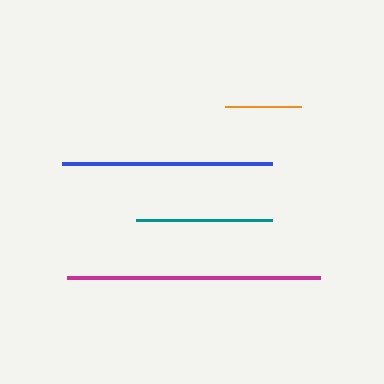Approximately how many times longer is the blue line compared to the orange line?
The blue line is approximately 2.7 times the length of the orange line.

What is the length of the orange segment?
The orange segment is approximately 77 pixels long.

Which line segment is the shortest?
The orange line is the shortest at approximately 77 pixels.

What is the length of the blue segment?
The blue segment is approximately 210 pixels long.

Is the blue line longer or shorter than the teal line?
The blue line is longer than the teal line.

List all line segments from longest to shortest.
From longest to shortest: magenta, blue, teal, orange.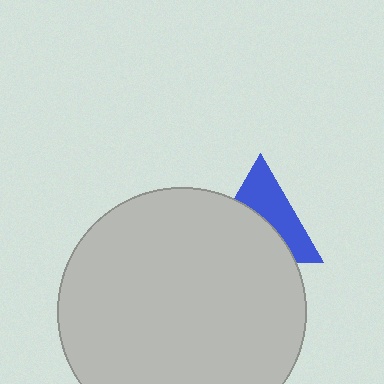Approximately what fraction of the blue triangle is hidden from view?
Roughly 53% of the blue triangle is hidden behind the light gray circle.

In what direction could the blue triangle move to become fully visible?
The blue triangle could move up. That would shift it out from behind the light gray circle entirely.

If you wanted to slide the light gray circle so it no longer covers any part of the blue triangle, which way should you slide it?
Slide it down — that is the most direct way to separate the two shapes.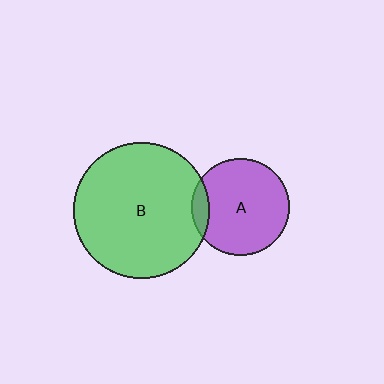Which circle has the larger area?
Circle B (green).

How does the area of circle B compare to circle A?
Approximately 2.0 times.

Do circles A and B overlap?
Yes.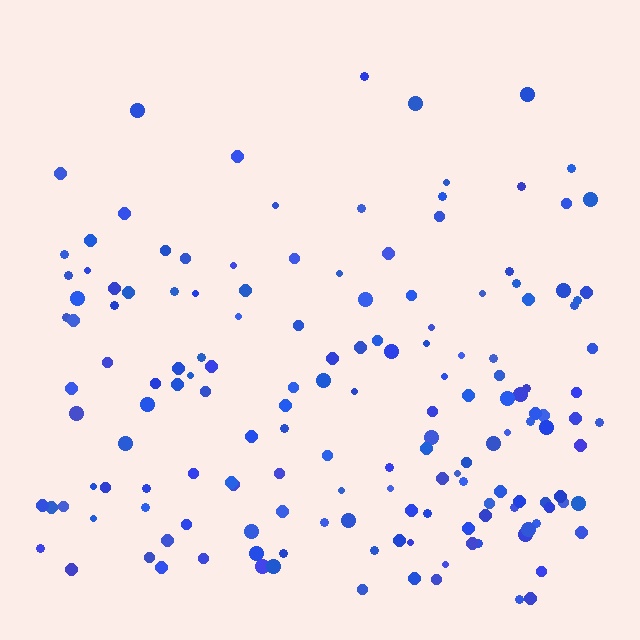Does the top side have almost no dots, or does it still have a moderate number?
Still a moderate number, just noticeably fewer than the bottom.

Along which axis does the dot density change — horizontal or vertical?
Vertical.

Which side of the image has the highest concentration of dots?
The bottom.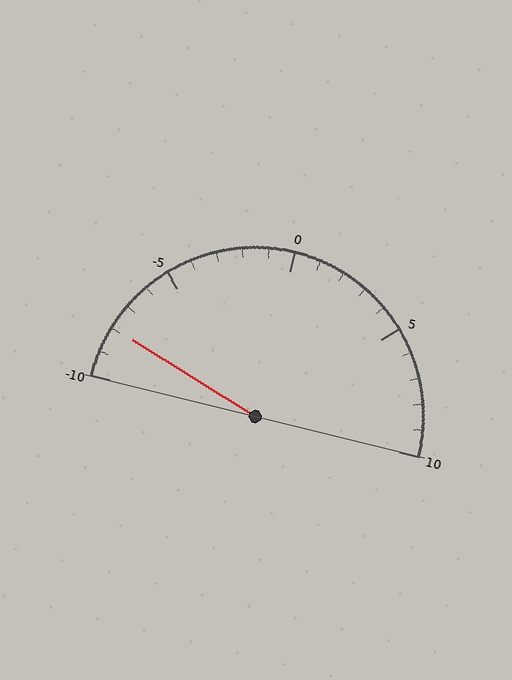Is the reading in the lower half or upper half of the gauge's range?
The reading is in the lower half of the range (-10 to 10).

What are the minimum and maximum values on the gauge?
The gauge ranges from -10 to 10.